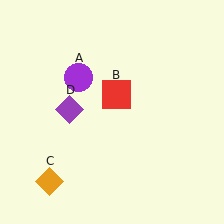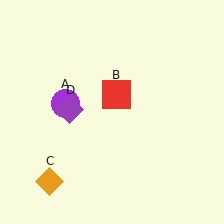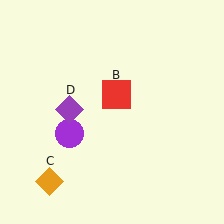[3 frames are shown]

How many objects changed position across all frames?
1 object changed position: purple circle (object A).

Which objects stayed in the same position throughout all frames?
Red square (object B) and orange diamond (object C) and purple diamond (object D) remained stationary.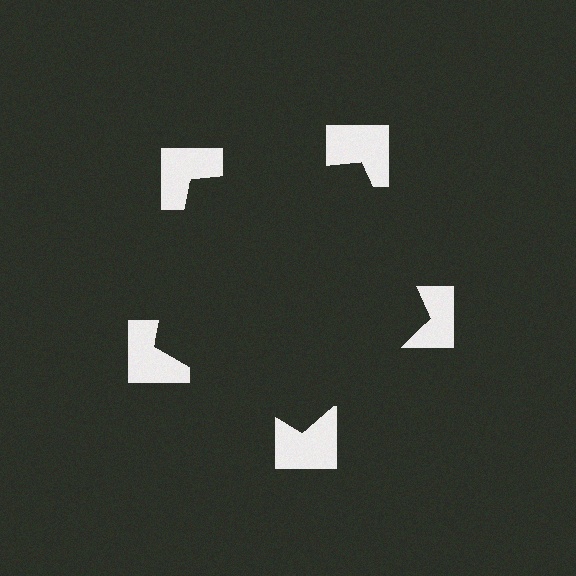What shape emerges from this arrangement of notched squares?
An illusory pentagon — its edges are inferred from the aligned wedge cuts in the notched squares, not physically drawn.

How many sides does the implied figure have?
5 sides.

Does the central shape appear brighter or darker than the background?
It typically appears slightly darker than the background, even though no actual brightness change is drawn.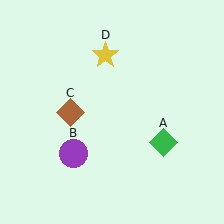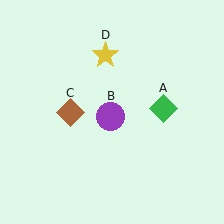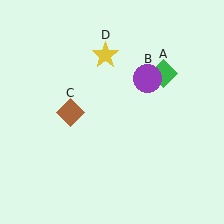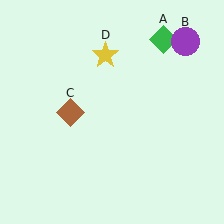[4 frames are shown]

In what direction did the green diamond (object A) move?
The green diamond (object A) moved up.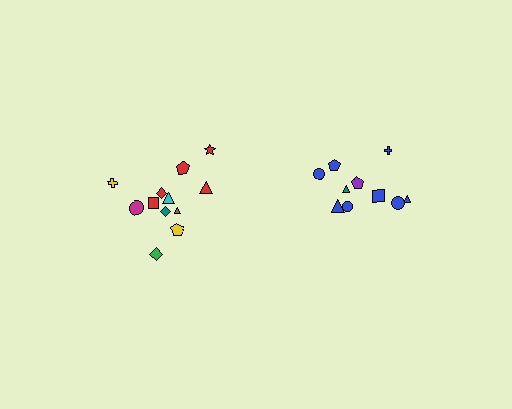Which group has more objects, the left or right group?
The left group.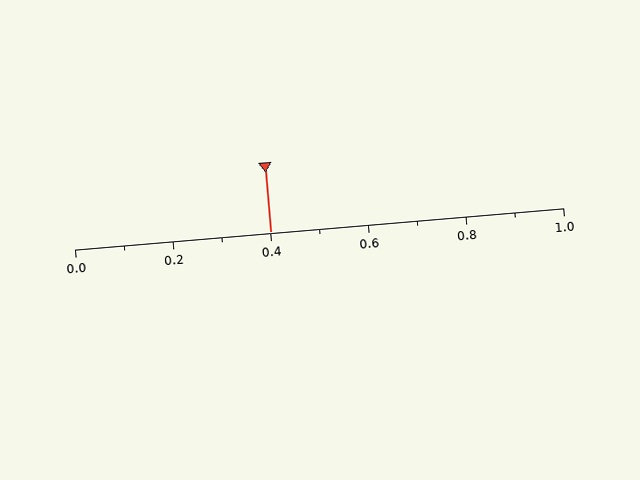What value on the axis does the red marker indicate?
The marker indicates approximately 0.4.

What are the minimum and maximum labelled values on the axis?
The axis runs from 0.0 to 1.0.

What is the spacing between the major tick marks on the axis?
The major ticks are spaced 0.2 apart.